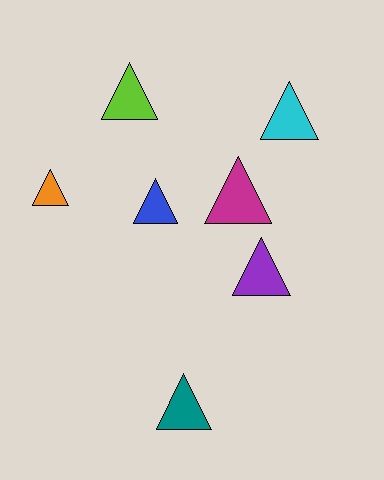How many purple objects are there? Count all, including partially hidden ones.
There is 1 purple object.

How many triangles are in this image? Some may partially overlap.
There are 7 triangles.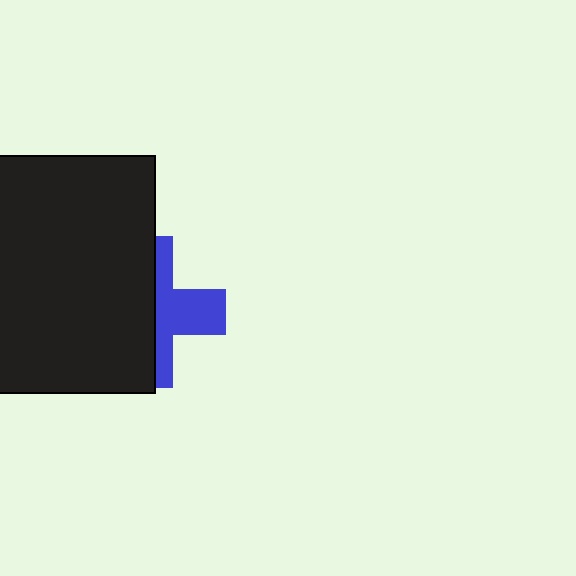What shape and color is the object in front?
The object in front is a black rectangle.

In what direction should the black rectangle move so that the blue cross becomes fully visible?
The black rectangle should move left. That is the shortest direction to clear the overlap and leave the blue cross fully visible.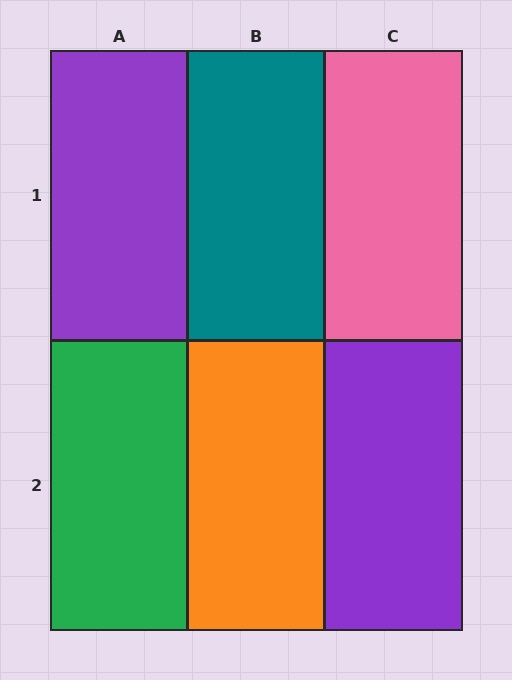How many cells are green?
1 cell is green.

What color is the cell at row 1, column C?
Pink.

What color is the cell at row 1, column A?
Purple.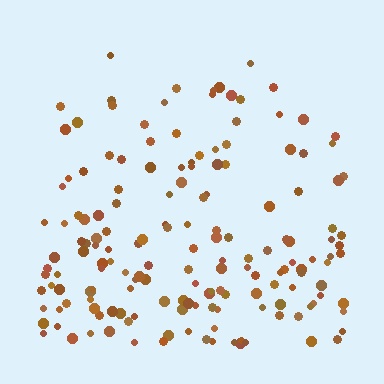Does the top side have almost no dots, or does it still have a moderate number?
Still a moderate number, just noticeably fewer than the bottom.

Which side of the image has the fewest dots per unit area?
The top.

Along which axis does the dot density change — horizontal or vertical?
Vertical.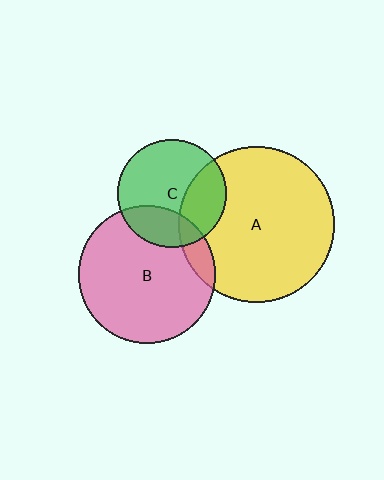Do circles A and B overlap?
Yes.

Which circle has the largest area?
Circle A (yellow).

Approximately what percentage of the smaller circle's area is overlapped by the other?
Approximately 10%.